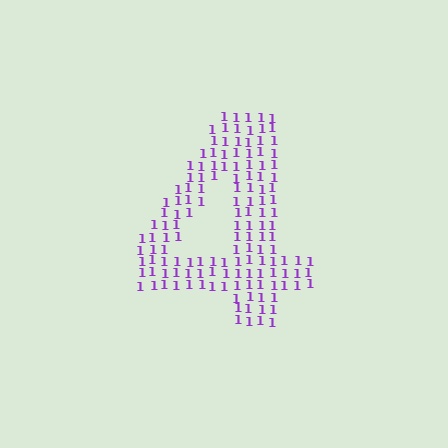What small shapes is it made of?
It is made of small digit 1's.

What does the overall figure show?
The overall figure shows the digit 4.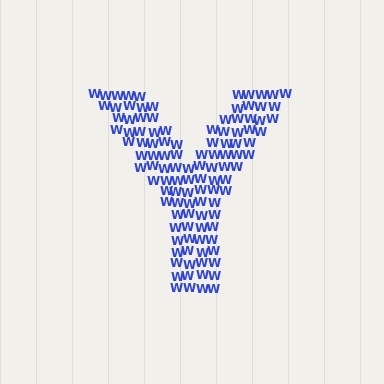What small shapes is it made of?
It is made of small letter W's.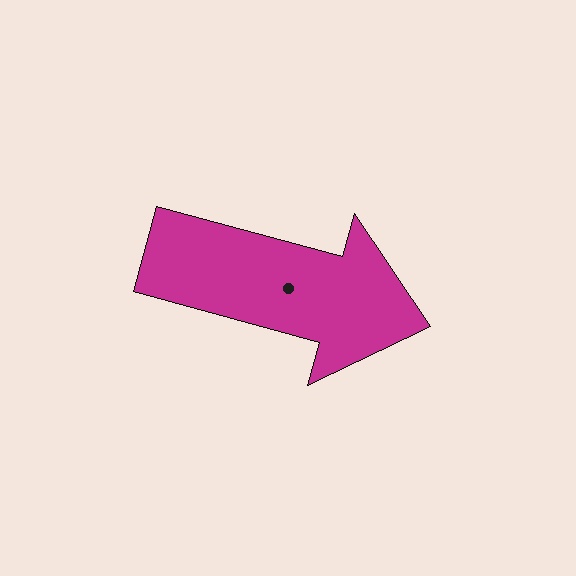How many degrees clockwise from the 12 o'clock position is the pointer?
Approximately 105 degrees.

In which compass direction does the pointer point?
East.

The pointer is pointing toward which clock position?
Roughly 4 o'clock.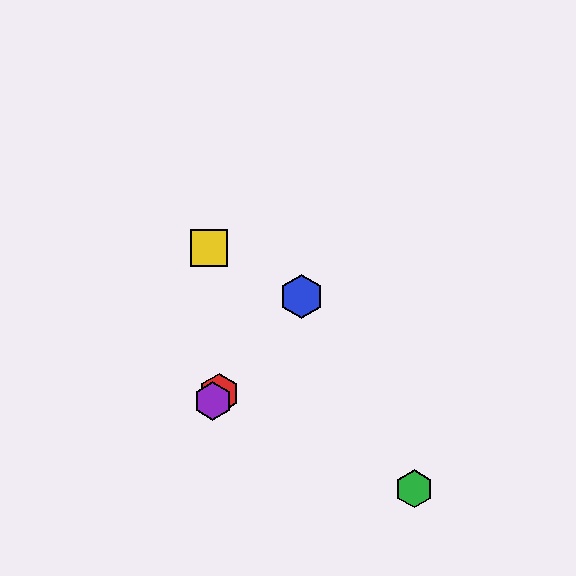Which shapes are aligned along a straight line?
The red hexagon, the blue hexagon, the purple hexagon are aligned along a straight line.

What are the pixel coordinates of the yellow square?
The yellow square is at (209, 248).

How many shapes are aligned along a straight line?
3 shapes (the red hexagon, the blue hexagon, the purple hexagon) are aligned along a straight line.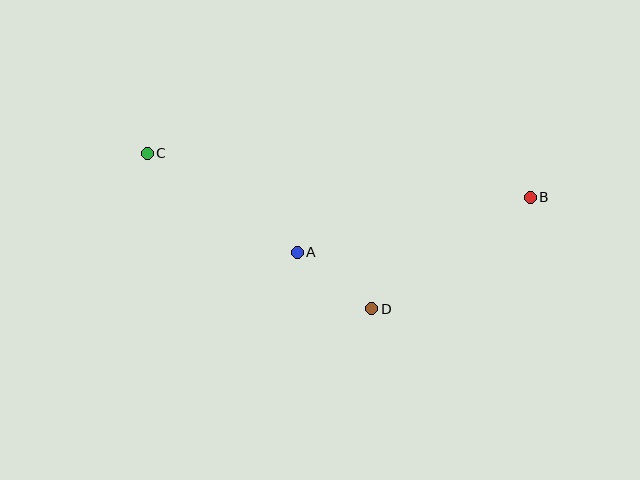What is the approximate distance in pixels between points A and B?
The distance between A and B is approximately 239 pixels.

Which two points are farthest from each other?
Points B and C are farthest from each other.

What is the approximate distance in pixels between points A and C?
The distance between A and C is approximately 180 pixels.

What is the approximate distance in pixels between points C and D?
The distance between C and D is approximately 273 pixels.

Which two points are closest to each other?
Points A and D are closest to each other.